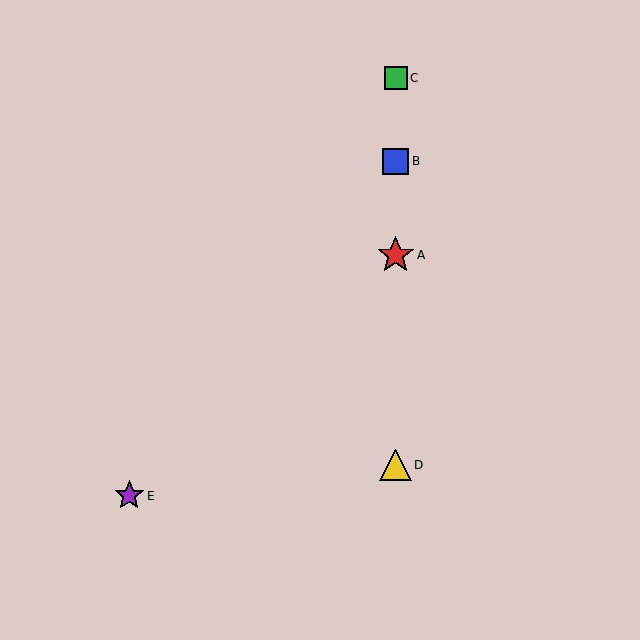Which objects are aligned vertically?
Objects A, B, C, D are aligned vertically.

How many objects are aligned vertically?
4 objects (A, B, C, D) are aligned vertically.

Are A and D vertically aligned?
Yes, both are at x≈396.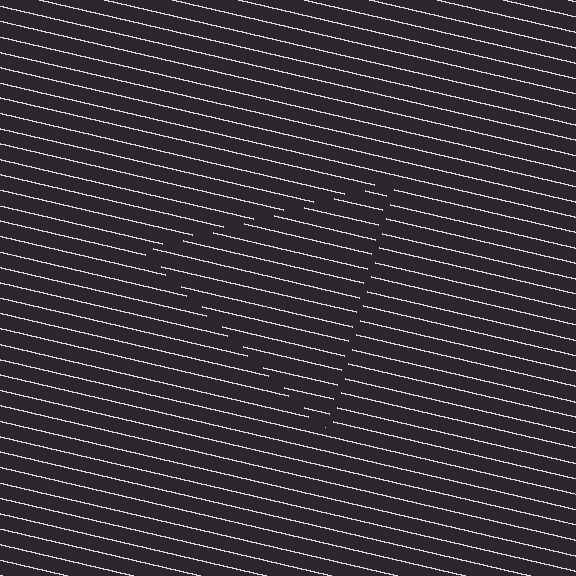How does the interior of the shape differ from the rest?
The interior of the shape contains the same grating, shifted by half a period — the contour is defined by the phase discontinuity where line-ends from the inner and outer gratings abut.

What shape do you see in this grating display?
An illusory triangle. The interior of the shape contains the same grating, shifted by half a period — the contour is defined by the phase discontinuity where line-ends from the inner and outer gratings abut.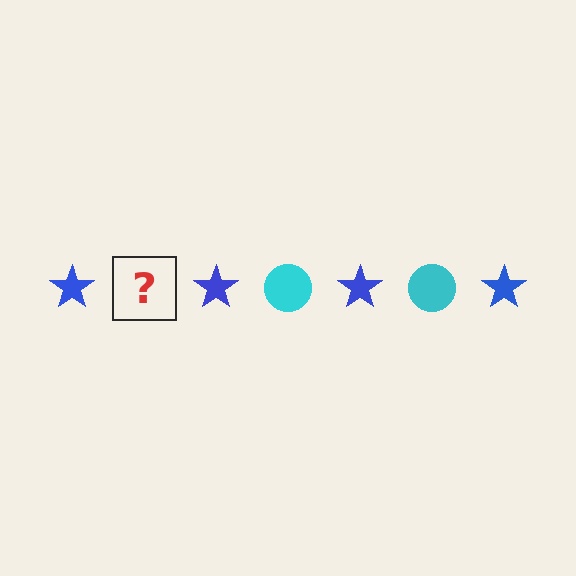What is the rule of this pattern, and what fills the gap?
The rule is that the pattern alternates between blue star and cyan circle. The gap should be filled with a cyan circle.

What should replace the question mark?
The question mark should be replaced with a cyan circle.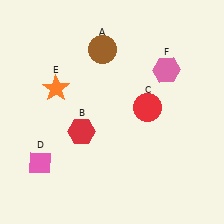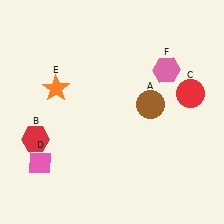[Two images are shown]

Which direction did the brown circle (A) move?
The brown circle (A) moved down.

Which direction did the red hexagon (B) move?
The red hexagon (B) moved left.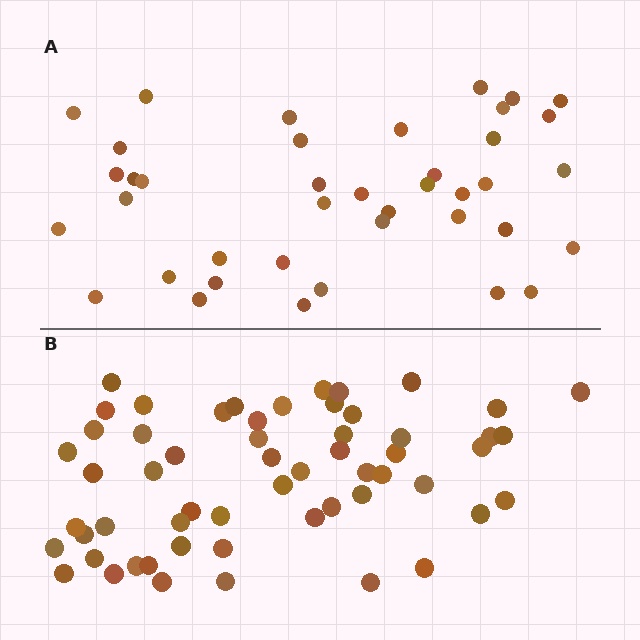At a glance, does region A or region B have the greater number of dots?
Region B (the bottom region) has more dots.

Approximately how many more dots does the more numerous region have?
Region B has approximately 15 more dots than region A.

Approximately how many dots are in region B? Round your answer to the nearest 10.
About 60 dots. (The exact count is 57, which rounds to 60.)